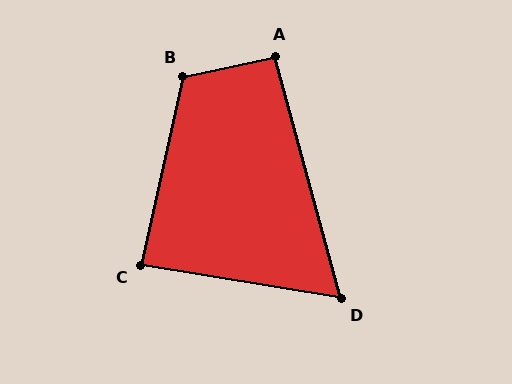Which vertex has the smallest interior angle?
D, at approximately 65 degrees.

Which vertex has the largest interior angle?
B, at approximately 115 degrees.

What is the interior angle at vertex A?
Approximately 93 degrees (approximately right).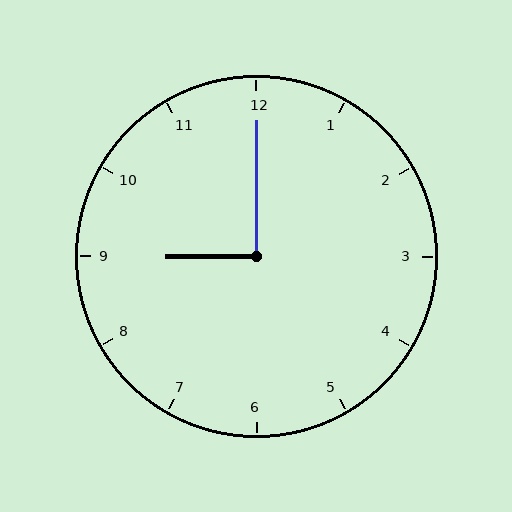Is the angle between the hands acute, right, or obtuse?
It is right.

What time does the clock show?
9:00.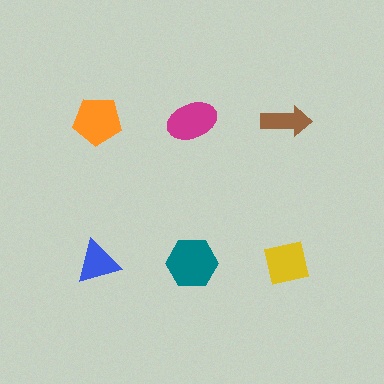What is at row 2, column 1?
A blue triangle.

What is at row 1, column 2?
A magenta ellipse.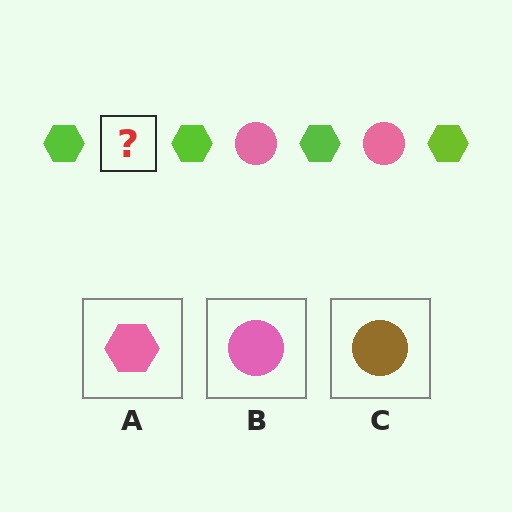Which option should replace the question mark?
Option B.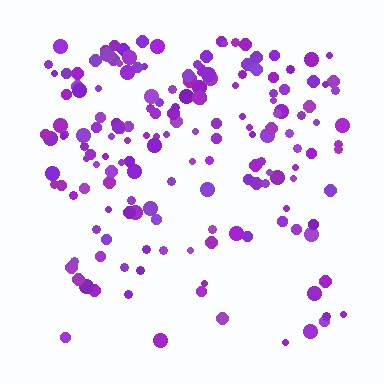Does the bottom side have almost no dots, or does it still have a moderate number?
Still a moderate number, just noticeably fewer than the top.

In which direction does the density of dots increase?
From bottom to top, with the top side densest.